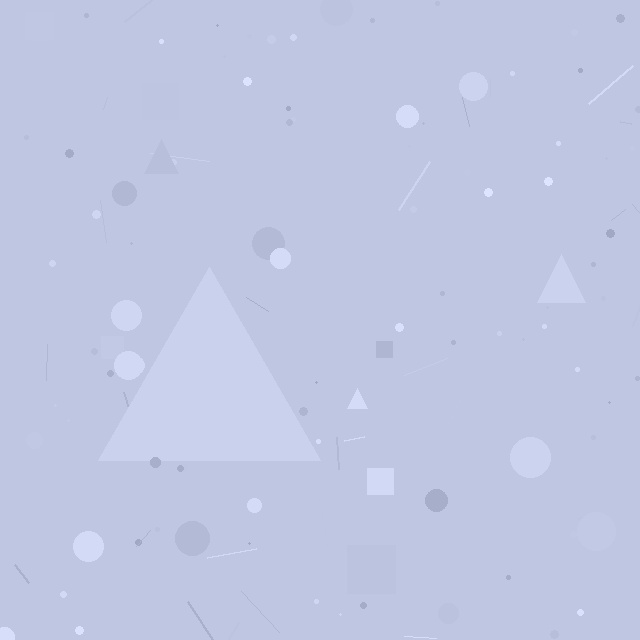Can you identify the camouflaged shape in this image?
The camouflaged shape is a triangle.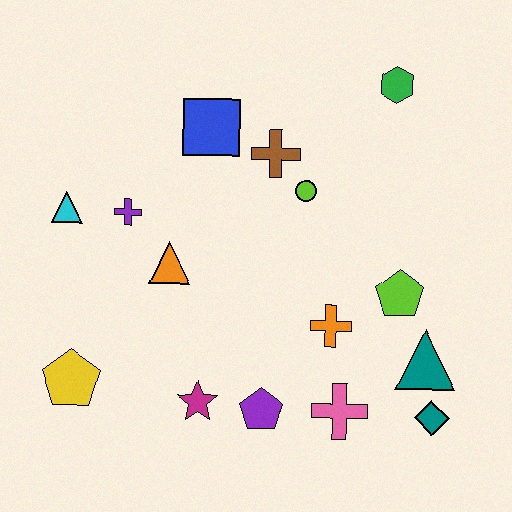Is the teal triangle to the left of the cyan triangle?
No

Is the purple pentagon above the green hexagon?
No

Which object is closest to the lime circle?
The brown cross is closest to the lime circle.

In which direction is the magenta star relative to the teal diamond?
The magenta star is to the left of the teal diamond.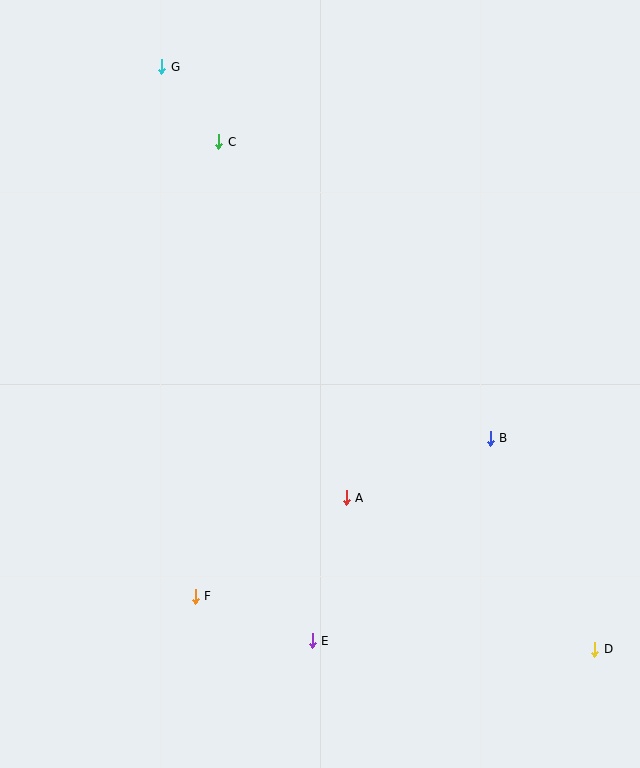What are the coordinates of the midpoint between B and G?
The midpoint between B and G is at (326, 252).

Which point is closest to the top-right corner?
Point C is closest to the top-right corner.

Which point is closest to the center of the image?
Point A at (346, 498) is closest to the center.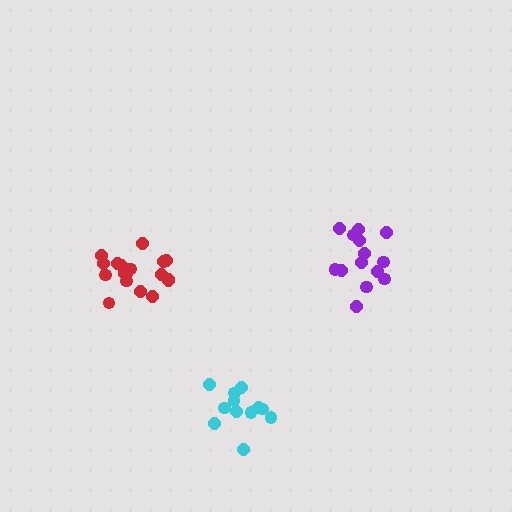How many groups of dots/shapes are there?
There are 3 groups.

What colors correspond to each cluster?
The clusters are colored: purple, cyan, red.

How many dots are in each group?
Group 1: 14 dots, Group 2: 12 dots, Group 3: 18 dots (44 total).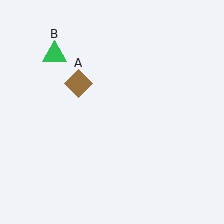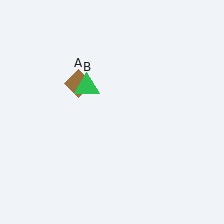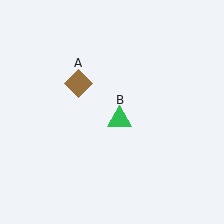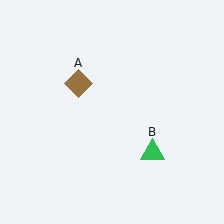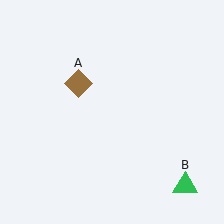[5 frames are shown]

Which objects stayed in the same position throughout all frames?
Brown diamond (object A) remained stationary.